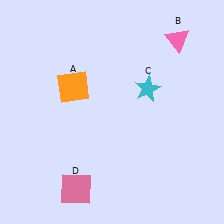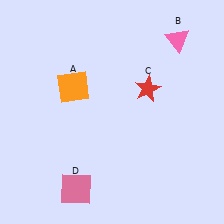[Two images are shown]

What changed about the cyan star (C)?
In Image 1, C is cyan. In Image 2, it changed to red.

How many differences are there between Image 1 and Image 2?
There is 1 difference between the two images.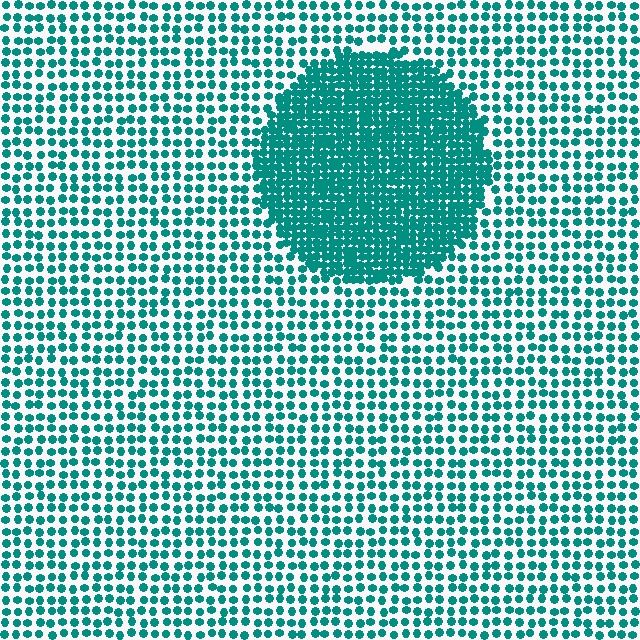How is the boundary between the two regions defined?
The boundary is defined by a change in element density (approximately 2.3x ratio). All elements are the same color, size, and shape.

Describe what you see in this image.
The image contains small teal elements arranged at two different densities. A circle-shaped region is visible where the elements are more densely packed than the surrounding area.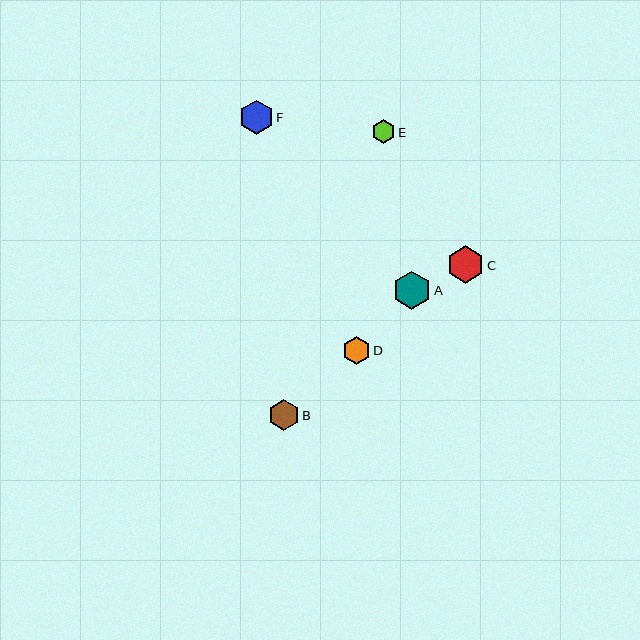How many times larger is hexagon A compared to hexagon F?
Hexagon A is approximately 1.1 times the size of hexagon F.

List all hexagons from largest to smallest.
From largest to smallest: A, C, F, B, D, E.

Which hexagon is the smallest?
Hexagon E is the smallest with a size of approximately 24 pixels.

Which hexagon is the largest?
Hexagon A is the largest with a size of approximately 38 pixels.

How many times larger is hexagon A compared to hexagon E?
Hexagon A is approximately 1.6 times the size of hexagon E.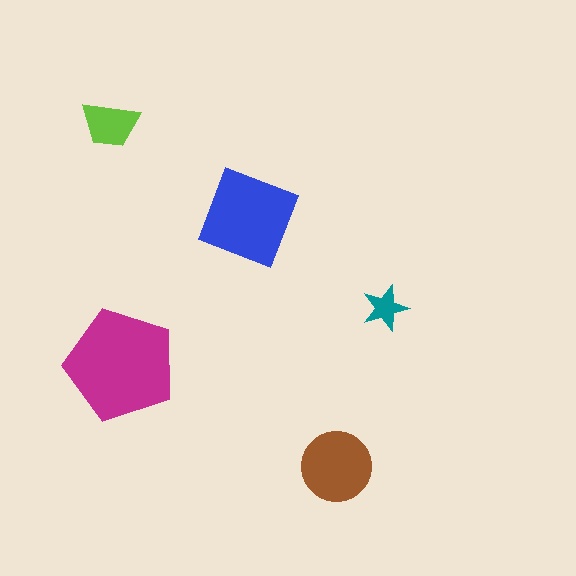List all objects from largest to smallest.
The magenta pentagon, the blue square, the brown circle, the lime trapezoid, the teal star.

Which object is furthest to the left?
The lime trapezoid is leftmost.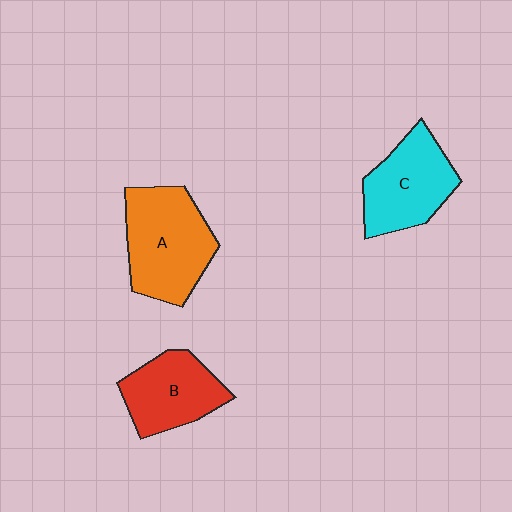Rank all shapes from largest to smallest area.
From largest to smallest: A (orange), C (cyan), B (red).